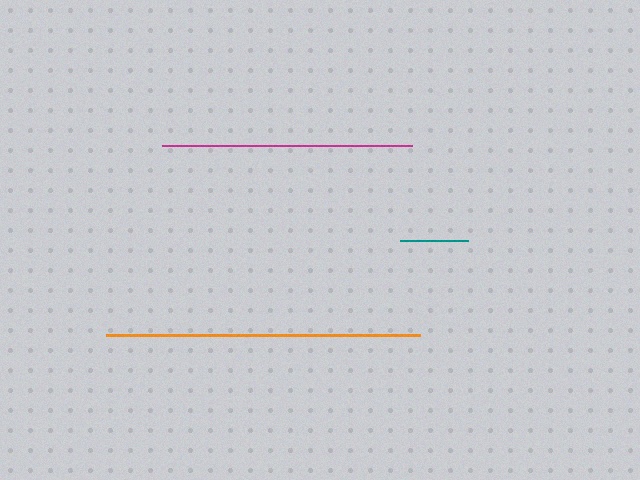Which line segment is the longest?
The orange line is the longest at approximately 314 pixels.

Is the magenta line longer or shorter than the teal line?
The magenta line is longer than the teal line.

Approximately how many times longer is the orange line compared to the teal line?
The orange line is approximately 4.6 times the length of the teal line.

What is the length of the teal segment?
The teal segment is approximately 68 pixels long.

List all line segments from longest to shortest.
From longest to shortest: orange, magenta, teal.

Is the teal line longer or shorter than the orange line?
The orange line is longer than the teal line.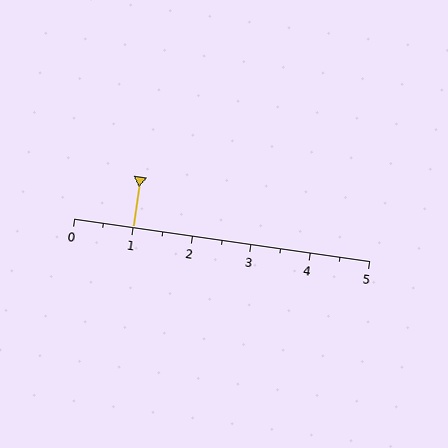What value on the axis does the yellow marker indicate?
The marker indicates approximately 1.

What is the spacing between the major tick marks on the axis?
The major ticks are spaced 1 apart.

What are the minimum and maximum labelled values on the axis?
The axis runs from 0 to 5.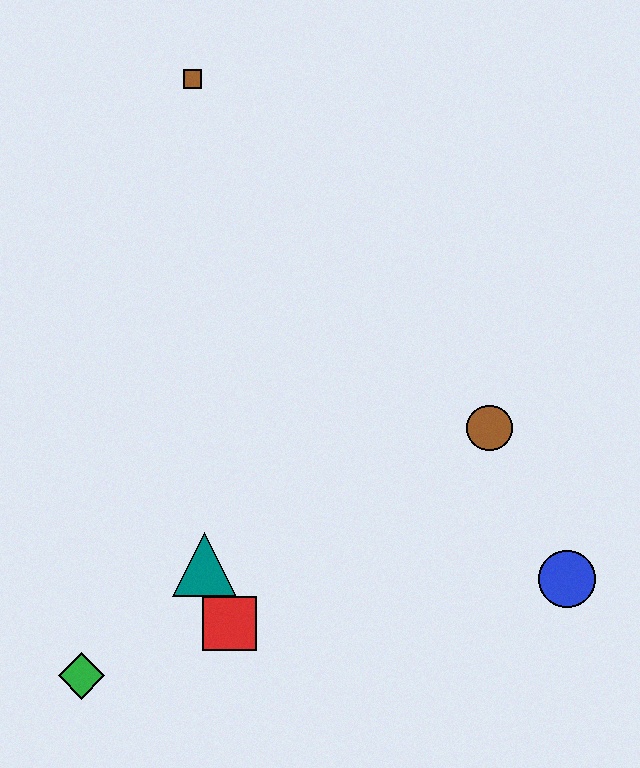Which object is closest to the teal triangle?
The red square is closest to the teal triangle.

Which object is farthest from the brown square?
The blue circle is farthest from the brown square.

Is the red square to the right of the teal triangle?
Yes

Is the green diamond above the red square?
No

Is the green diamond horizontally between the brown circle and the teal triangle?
No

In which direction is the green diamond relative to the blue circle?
The green diamond is to the left of the blue circle.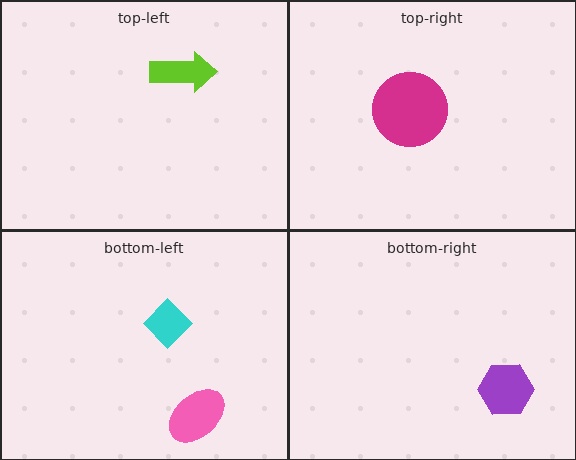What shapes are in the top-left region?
The lime arrow.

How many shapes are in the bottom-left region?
2.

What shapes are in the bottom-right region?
The purple hexagon.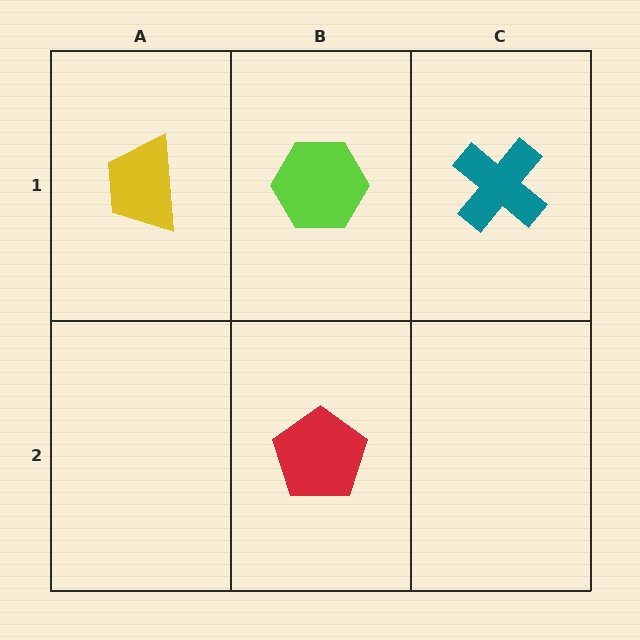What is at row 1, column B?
A lime hexagon.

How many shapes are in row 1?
3 shapes.